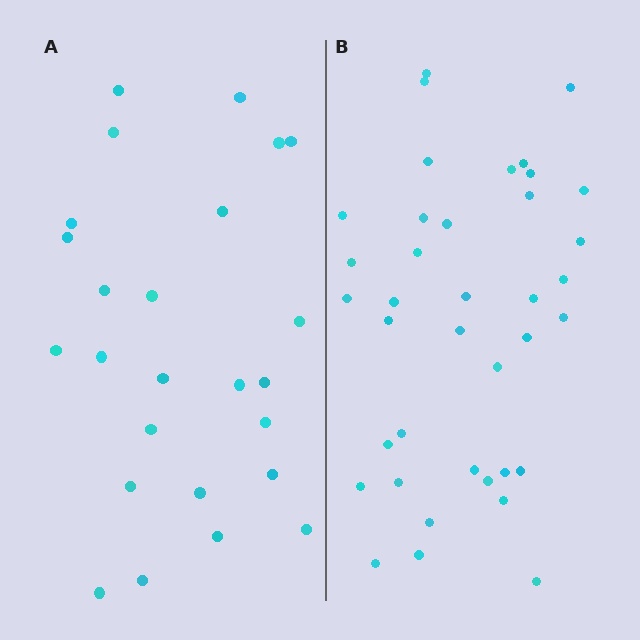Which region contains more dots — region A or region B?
Region B (the right region) has more dots.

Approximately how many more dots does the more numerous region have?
Region B has approximately 15 more dots than region A.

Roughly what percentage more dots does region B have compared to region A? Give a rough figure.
About 50% more.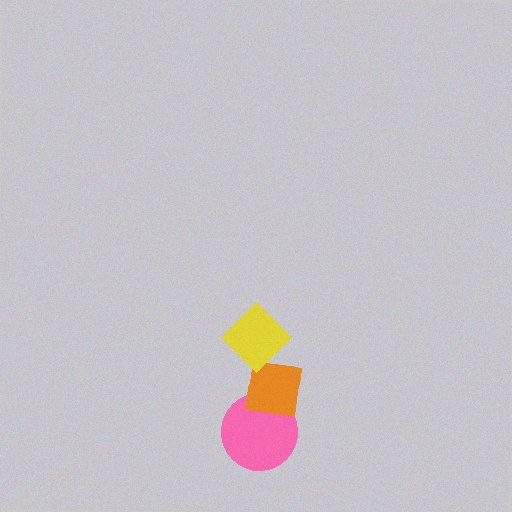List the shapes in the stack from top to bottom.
From top to bottom: the yellow diamond, the orange square, the pink circle.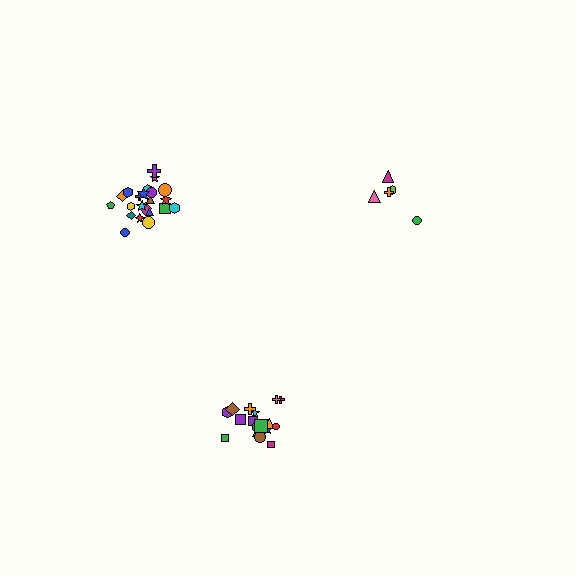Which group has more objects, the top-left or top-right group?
The top-left group.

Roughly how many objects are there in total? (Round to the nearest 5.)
Roughly 45 objects in total.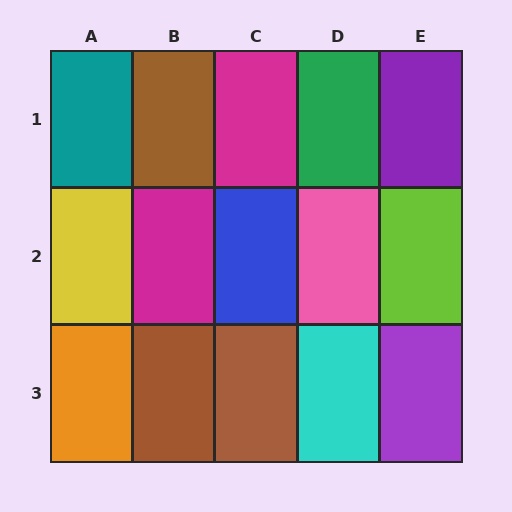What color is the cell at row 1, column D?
Green.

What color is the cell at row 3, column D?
Cyan.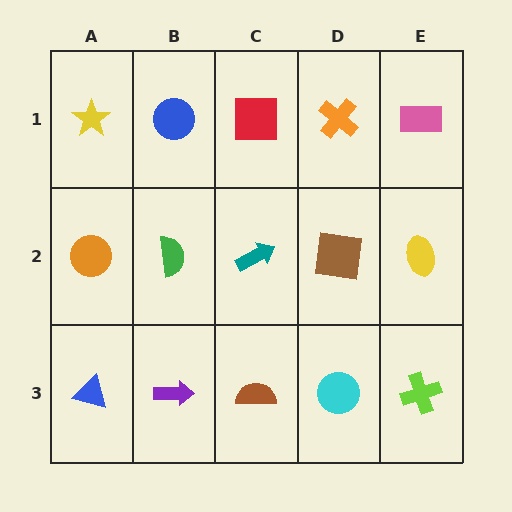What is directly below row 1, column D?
A brown square.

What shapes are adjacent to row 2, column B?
A blue circle (row 1, column B), a purple arrow (row 3, column B), an orange circle (row 2, column A), a teal arrow (row 2, column C).